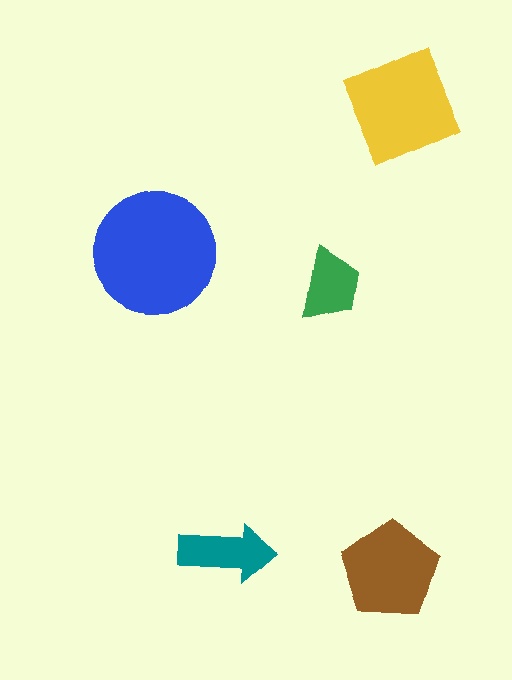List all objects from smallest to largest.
The green trapezoid, the teal arrow, the brown pentagon, the yellow diamond, the blue circle.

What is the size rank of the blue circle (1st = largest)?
1st.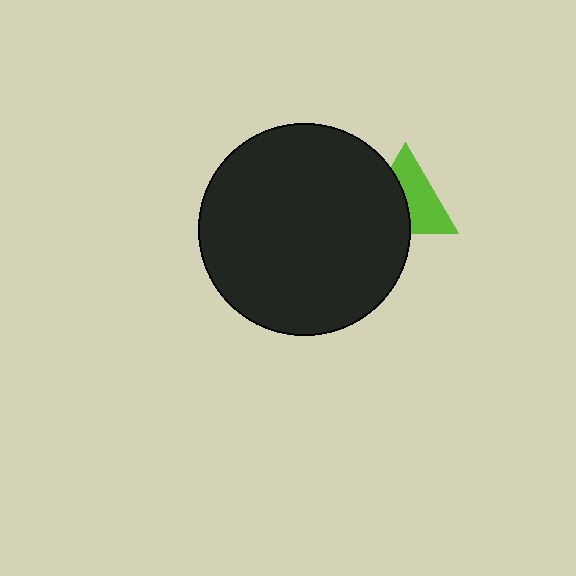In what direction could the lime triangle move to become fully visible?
The lime triangle could move right. That would shift it out from behind the black circle entirely.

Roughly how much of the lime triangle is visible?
About half of it is visible (roughly 55%).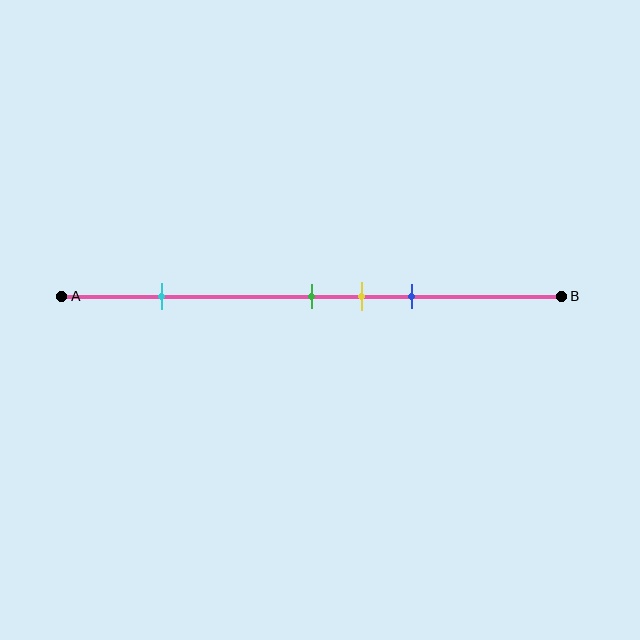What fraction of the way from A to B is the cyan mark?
The cyan mark is approximately 20% (0.2) of the way from A to B.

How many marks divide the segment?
There are 4 marks dividing the segment.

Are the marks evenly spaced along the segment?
No, the marks are not evenly spaced.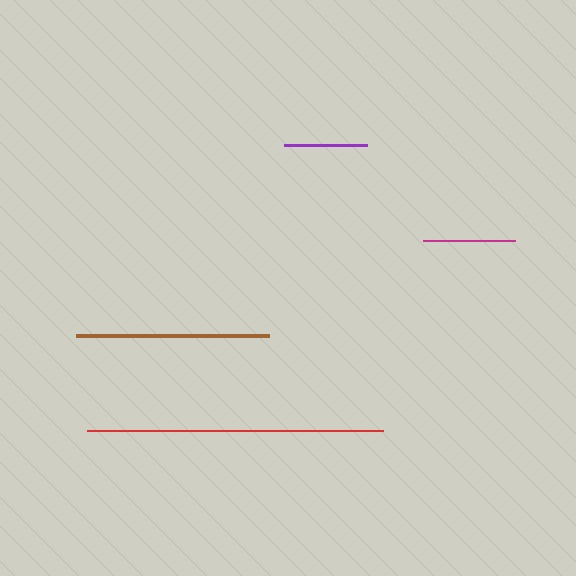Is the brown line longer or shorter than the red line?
The red line is longer than the brown line.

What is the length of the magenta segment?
The magenta segment is approximately 92 pixels long.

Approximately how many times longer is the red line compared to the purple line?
The red line is approximately 3.5 times the length of the purple line.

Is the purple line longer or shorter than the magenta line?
The magenta line is longer than the purple line.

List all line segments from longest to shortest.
From longest to shortest: red, brown, magenta, purple.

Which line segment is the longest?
The red line is the longest at approximately 295 pixels.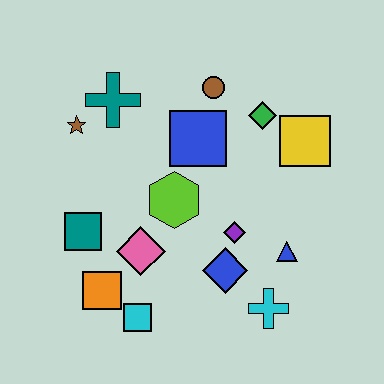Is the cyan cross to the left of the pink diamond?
No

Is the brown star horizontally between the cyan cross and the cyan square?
No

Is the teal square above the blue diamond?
Yes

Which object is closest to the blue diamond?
The purple diamond is closest to the blue diamond.